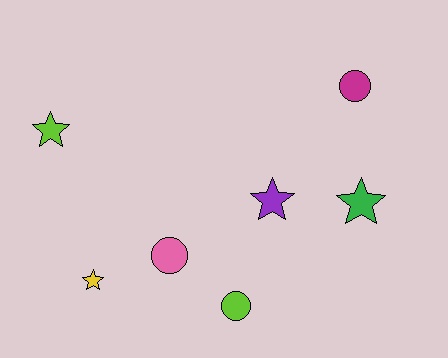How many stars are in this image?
There are 4 stars.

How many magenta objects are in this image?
There is 1 magenta object.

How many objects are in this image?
There are 7 objects.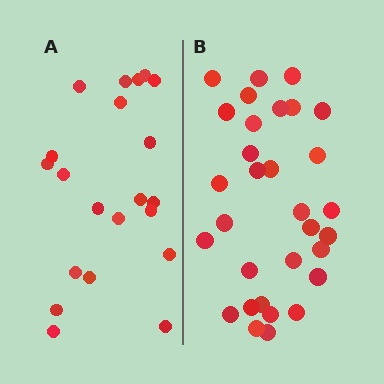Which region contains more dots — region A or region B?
Region B (the right region) has more dots.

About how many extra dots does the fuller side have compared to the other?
Region B has roughly 10 or so more dots than region A.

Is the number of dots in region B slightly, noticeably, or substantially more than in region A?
Region B has substantially more. The ratio is roughly 1.5 to 1.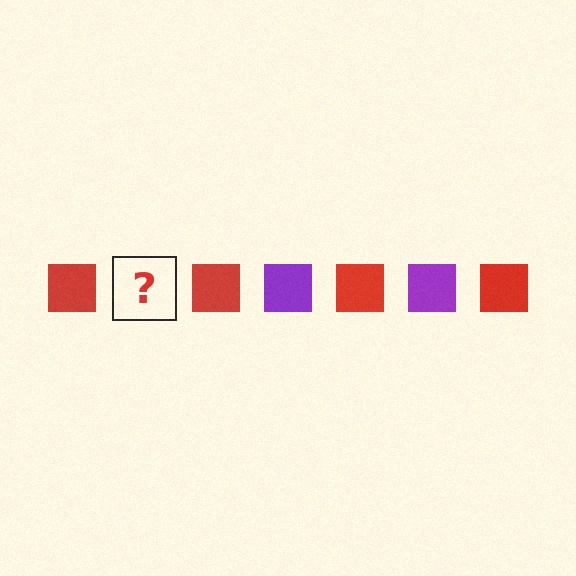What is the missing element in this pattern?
The missing element is a purple square.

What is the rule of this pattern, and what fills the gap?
The rule is that the pattern cycles through red, purple squares. The gap should be filled with a purple square.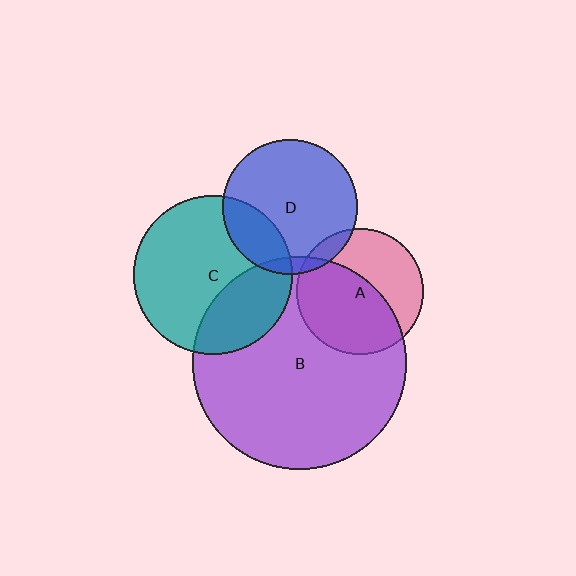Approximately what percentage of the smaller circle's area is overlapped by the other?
Approximately 5%.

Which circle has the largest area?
Circle B (purple).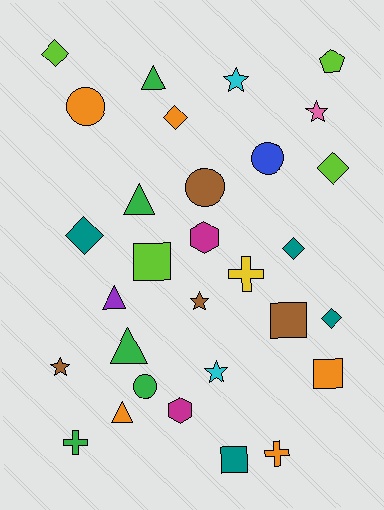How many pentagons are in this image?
There is 1 pentagon.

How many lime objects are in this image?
There are 4 lime objects.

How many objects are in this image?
There are 30 objects.